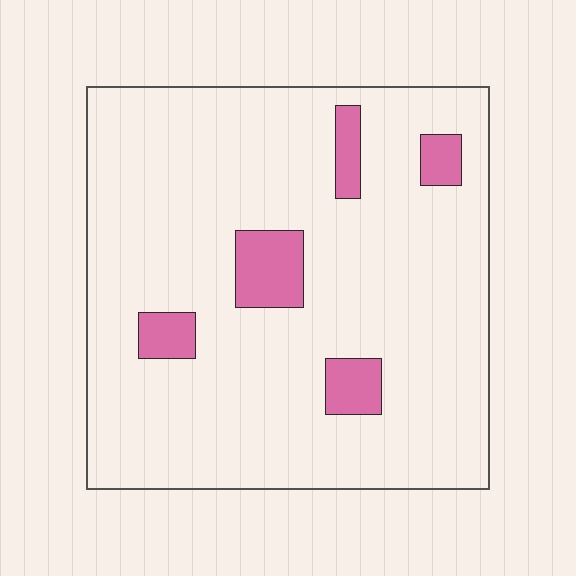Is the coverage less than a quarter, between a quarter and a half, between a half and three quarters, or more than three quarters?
Less than a quarter.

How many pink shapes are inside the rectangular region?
5.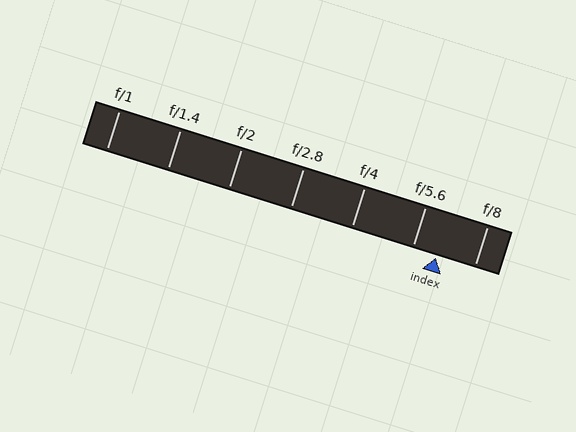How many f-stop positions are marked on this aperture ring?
There are 7 f-stop positions marked.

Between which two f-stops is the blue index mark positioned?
The index mark is between f/5.6 and f/8.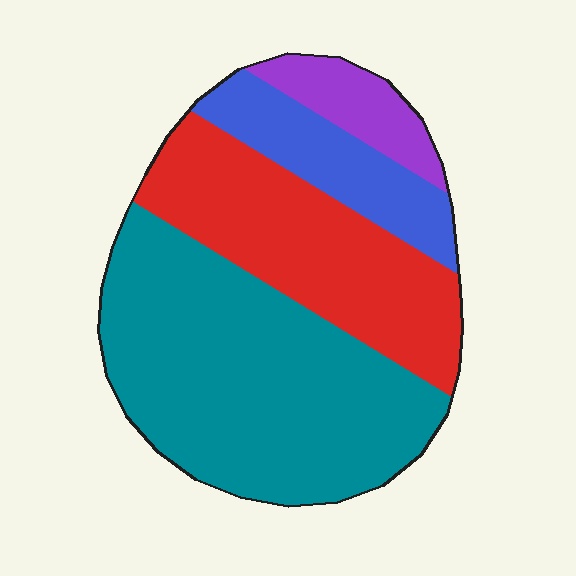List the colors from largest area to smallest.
From largest to smallest: teal, red, blue, purple.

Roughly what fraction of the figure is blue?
Blue takes up about one eighth (1/8) of the figure.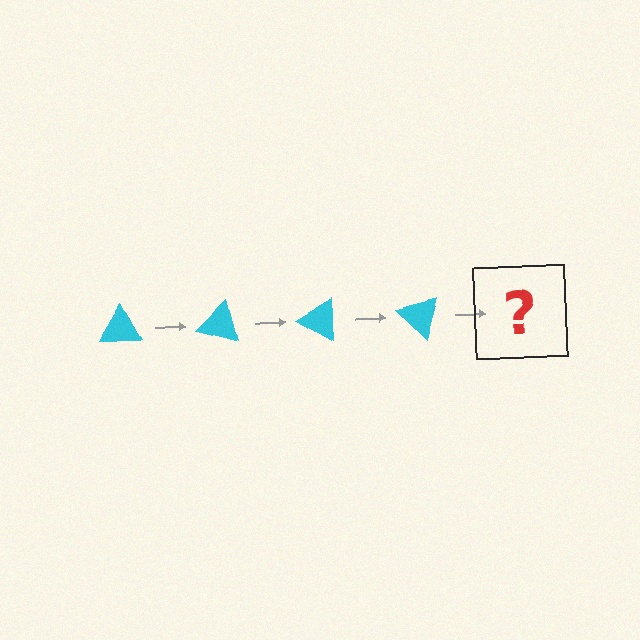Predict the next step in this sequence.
The next step is a cyan triangle rotated 60 degrees.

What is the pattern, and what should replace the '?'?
The pattern is that the triangle rotates 15 degrees each step. The '?' should be a cyan triangle rotated 60 degrees.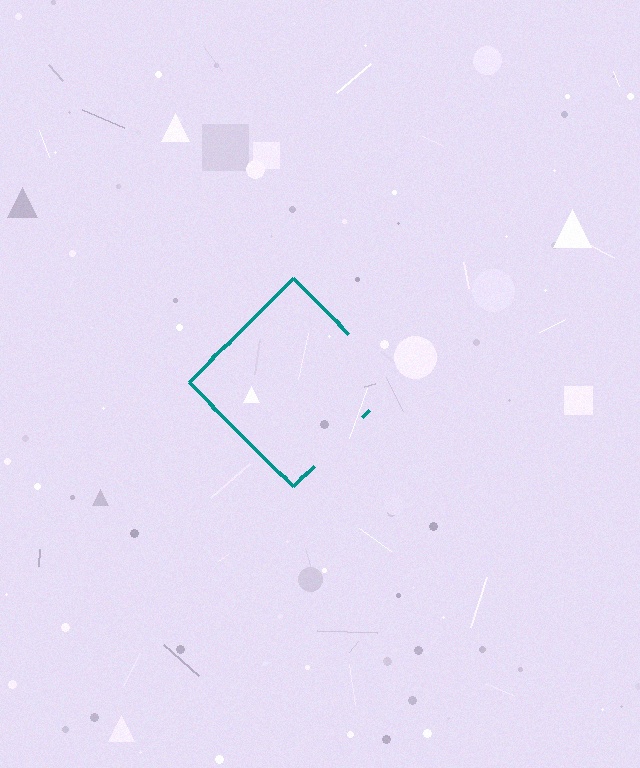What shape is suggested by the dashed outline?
The dashed outline suggests a diamond.